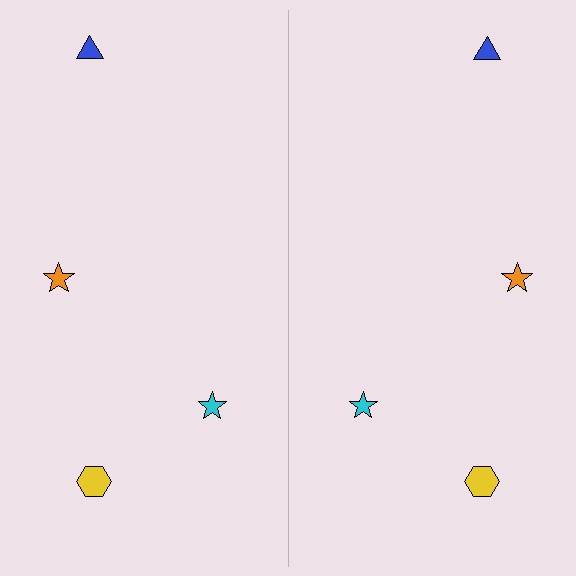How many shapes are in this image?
There are 8 shapes in this image.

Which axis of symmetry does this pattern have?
The pattern has a vertical axis of symmetry running through the center of the image.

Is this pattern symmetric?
Yes, this pattern has bilateral (reflection) symmetry.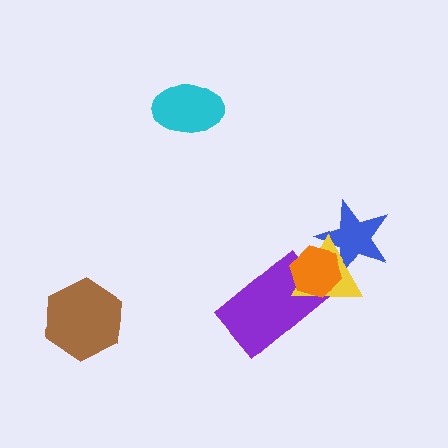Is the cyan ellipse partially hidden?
No, no other shape covers it.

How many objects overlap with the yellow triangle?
3 objects overlap with the yellow triangle.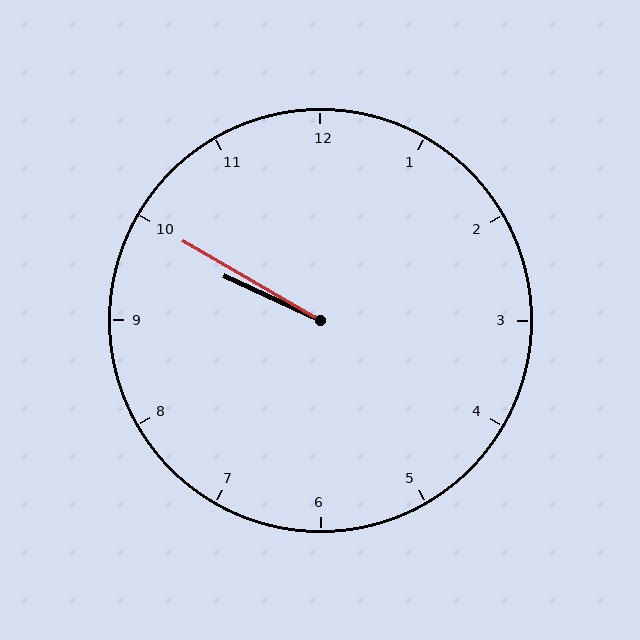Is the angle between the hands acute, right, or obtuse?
It is acute.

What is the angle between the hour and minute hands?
Approximately 5 degrees.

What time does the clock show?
9:50.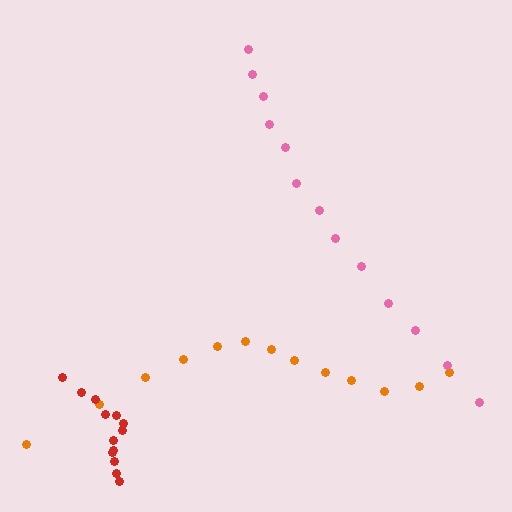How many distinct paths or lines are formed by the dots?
There are 3 distinct paths.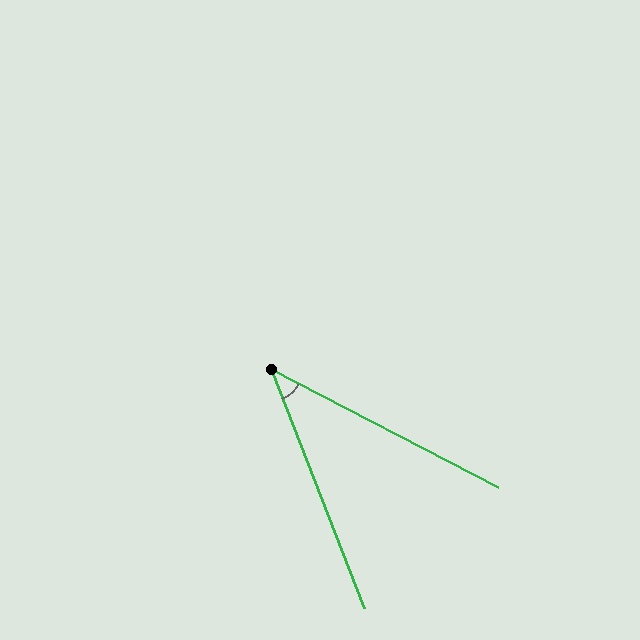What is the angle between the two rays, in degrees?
Approximately 41 degrees.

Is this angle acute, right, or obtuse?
It is acute.